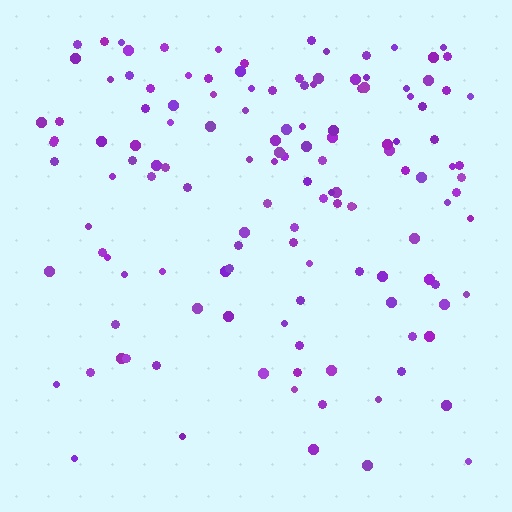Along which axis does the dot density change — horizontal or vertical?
Vertical.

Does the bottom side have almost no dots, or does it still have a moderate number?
Still a moderate number, just noticeably fewer than the top.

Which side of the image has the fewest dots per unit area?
The bottom.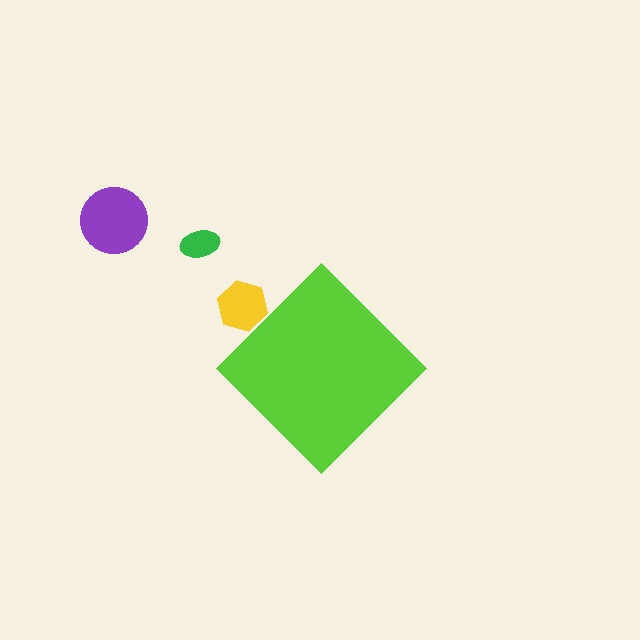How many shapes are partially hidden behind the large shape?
1 shape is partially hidden.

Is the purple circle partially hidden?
No, the purple circle is fully visible.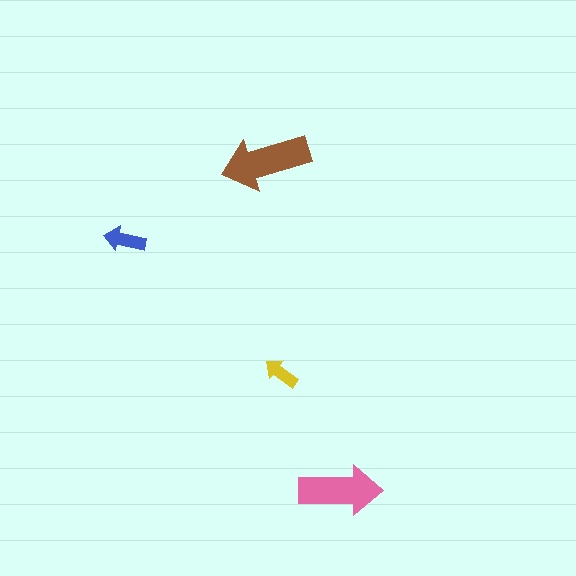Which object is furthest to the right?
The pink arrow is rightmost.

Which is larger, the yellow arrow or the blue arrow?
The blue one.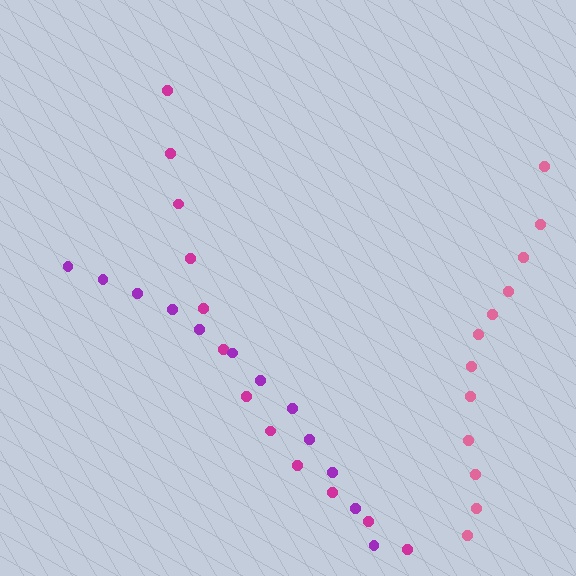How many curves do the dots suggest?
There are 3 distinct paths.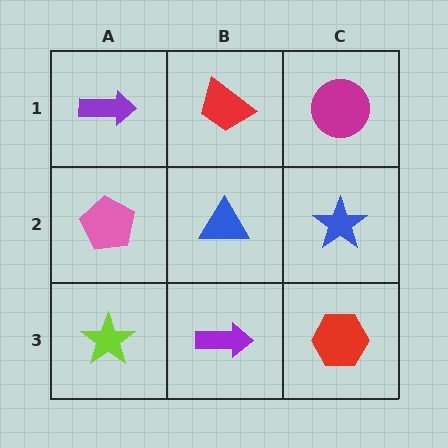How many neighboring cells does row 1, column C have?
2.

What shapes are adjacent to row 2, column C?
A magenta circle (row 1, column C), a red hexagon (row 3, column C), a blue triangle (row 2, column B).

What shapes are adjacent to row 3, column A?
A pink pentagon (row 2, column A), a purple arrow (row 3, column B).